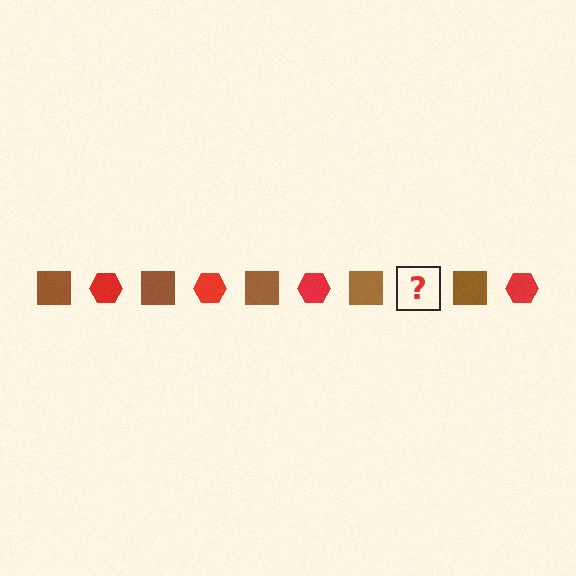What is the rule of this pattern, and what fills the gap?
The rule is that the pattern alternates between brown square and red hexagon. The gap should be filled with a red hexagon.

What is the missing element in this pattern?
The missing element is a red hexagon.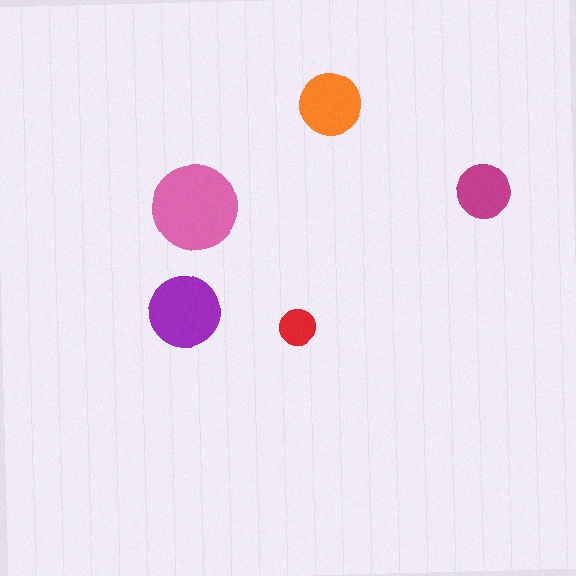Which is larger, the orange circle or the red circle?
The orange one.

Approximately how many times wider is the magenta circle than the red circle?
About 1.5 times wider.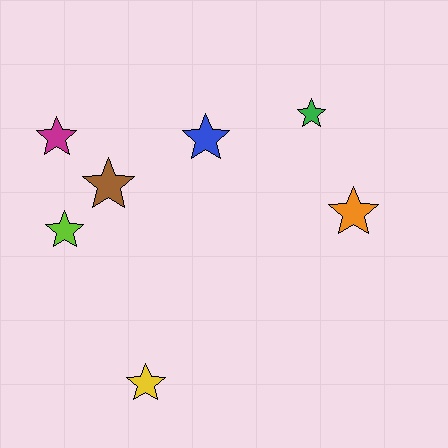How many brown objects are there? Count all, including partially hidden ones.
There is 1 brown object.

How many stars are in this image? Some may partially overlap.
There are 7 stars.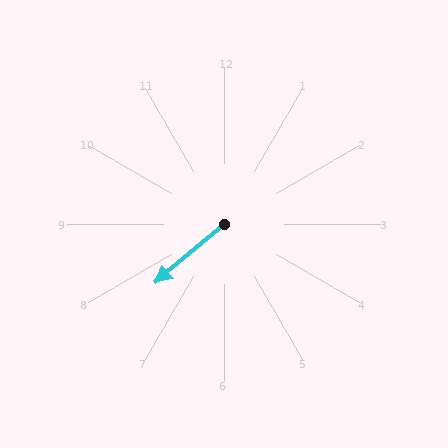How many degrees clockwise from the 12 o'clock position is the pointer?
Approximately 230 degrees.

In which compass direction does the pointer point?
Southwest.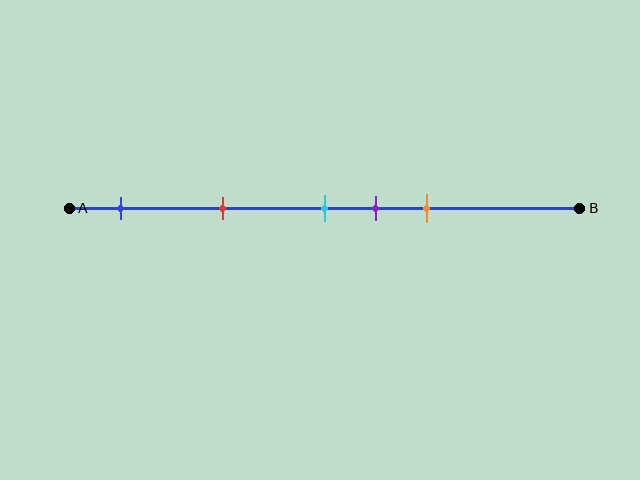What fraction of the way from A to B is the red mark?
The red mark is approximately 30% (0.3) of the way from A to B.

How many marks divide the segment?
There are 5 marks dividing the segment.